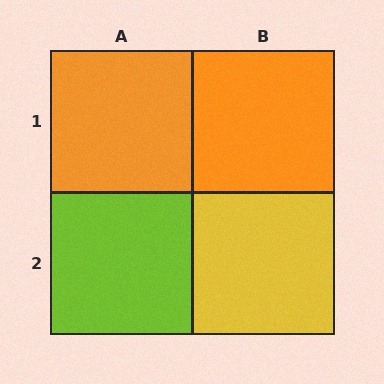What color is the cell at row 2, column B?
Yellow.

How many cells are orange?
2 cells are orange.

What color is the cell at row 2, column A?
Lime.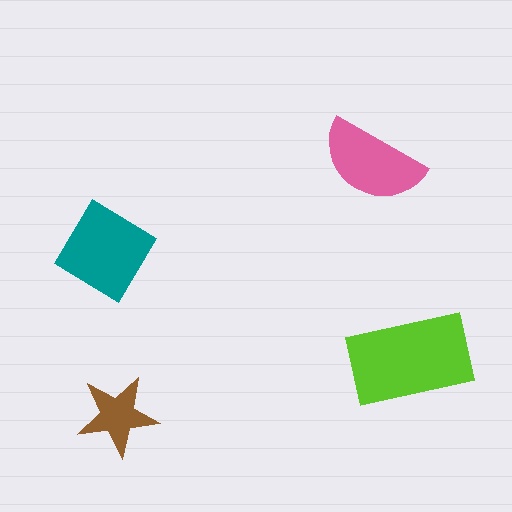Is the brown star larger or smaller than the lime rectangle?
Smaller.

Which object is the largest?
The lime rectangle.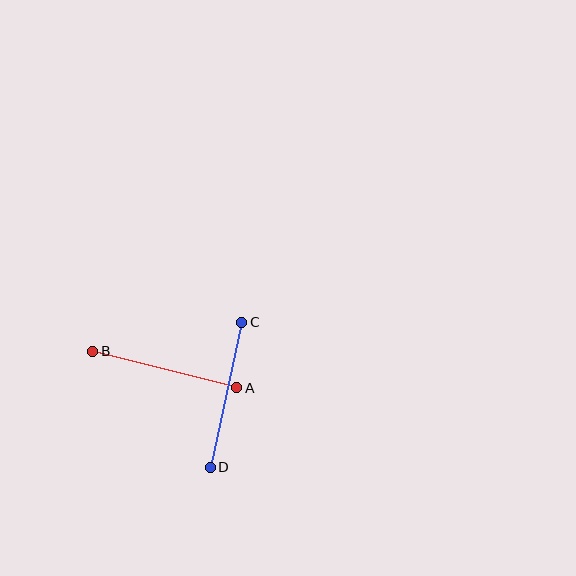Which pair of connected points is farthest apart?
Points C and D are farthest apart.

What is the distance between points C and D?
The distance is approximately 149 pixels.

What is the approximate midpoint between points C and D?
The midpoint is at approximately (226, 395) pixels.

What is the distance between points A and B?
The distance is approximately 149 pixels.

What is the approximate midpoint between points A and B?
The midpoint is at approximately (165, 369) pixels.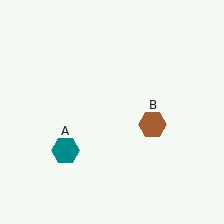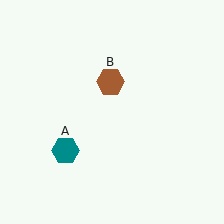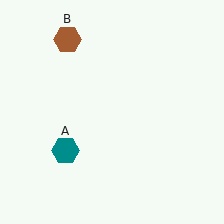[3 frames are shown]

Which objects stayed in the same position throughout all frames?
Teal hexagon (object A) remained stationary.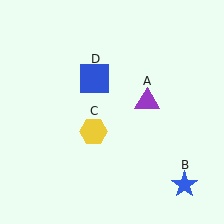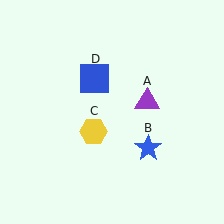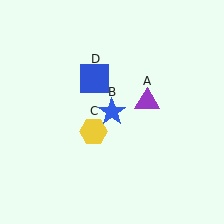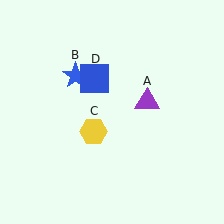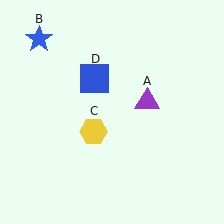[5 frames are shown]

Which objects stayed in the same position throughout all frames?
Purple triangle (object A) and yellow hexagon (object C) and blue square (object D) remained stationary.